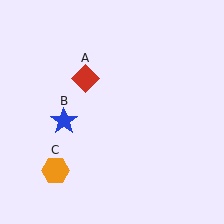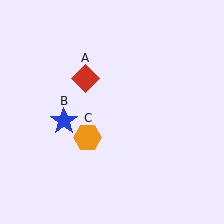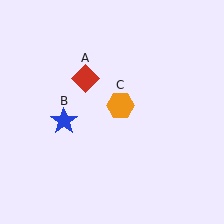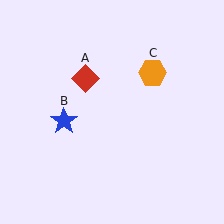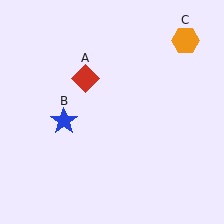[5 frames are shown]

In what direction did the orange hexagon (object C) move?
The orange hexagon (object C) moved up and to the right.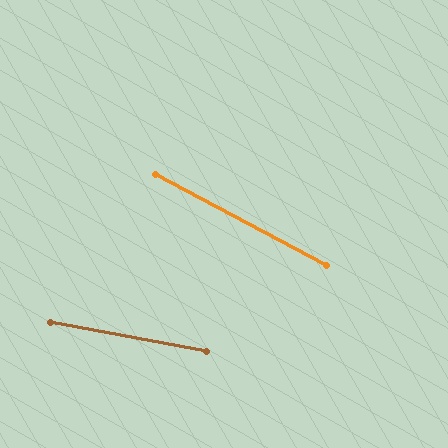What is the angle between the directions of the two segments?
Approximately 17 degrees.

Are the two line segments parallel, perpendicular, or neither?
Neither parallel nor perpendicular — they differ by about 17°.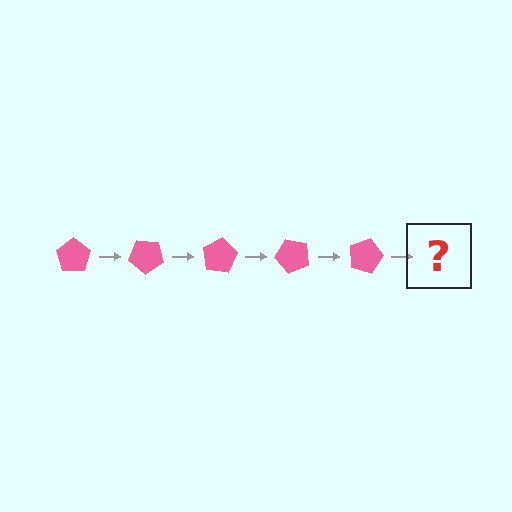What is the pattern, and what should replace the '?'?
The pattern is that the pentagon rotates 40 degrees each step. The '?' should be a pink pentagon rotated 200 degrees.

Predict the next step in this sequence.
The next step is a pink pentagon rotated 200 degrees.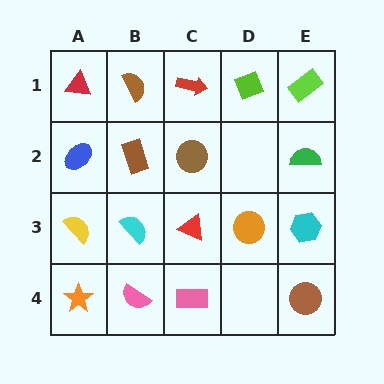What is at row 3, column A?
A yellow semicircle.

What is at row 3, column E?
A cyan hexagon.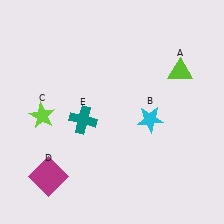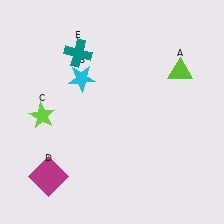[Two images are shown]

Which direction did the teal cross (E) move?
The teal cross (E) moved up.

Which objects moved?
The objects that moved are: the cyan star (B), the teal cross (E).